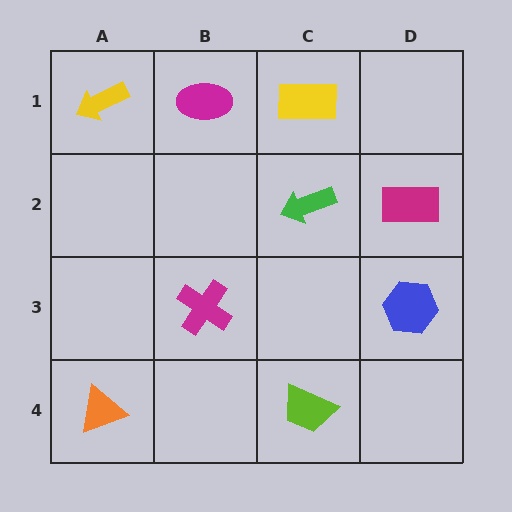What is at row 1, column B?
A magenta ellipse.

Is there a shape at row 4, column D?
No, that cell is empty.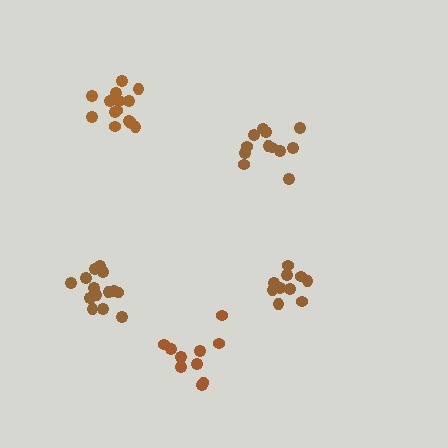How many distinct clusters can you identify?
There are 5 distinct clusters.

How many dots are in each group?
Group 1: 14 dots, Group 2: 14 dots, Group 3: 10 dots, Group 4: 10 dots, Group 5: 12 dots (60 total).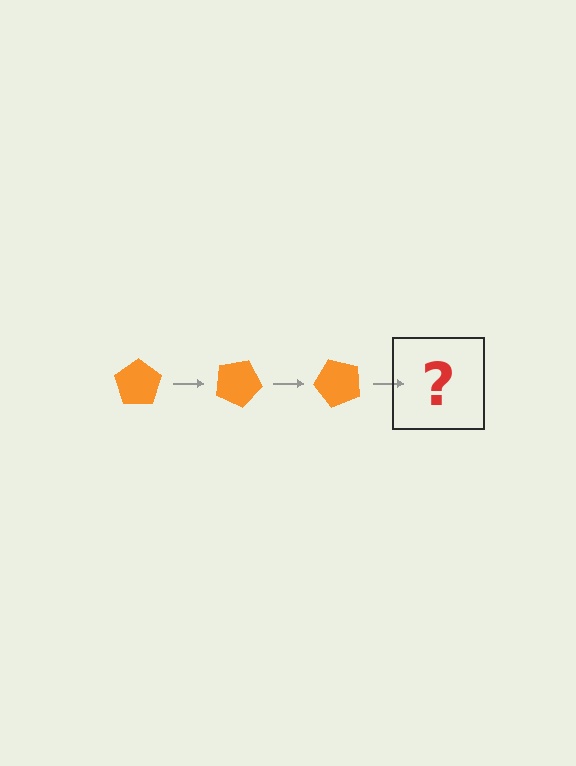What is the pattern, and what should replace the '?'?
The pattern is that the pentagon rotates 25 degrees each step. The '?' should be an orange pentagon rotated 75 degrees.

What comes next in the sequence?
The next element should be an orange pentagon rotated 75 degrees.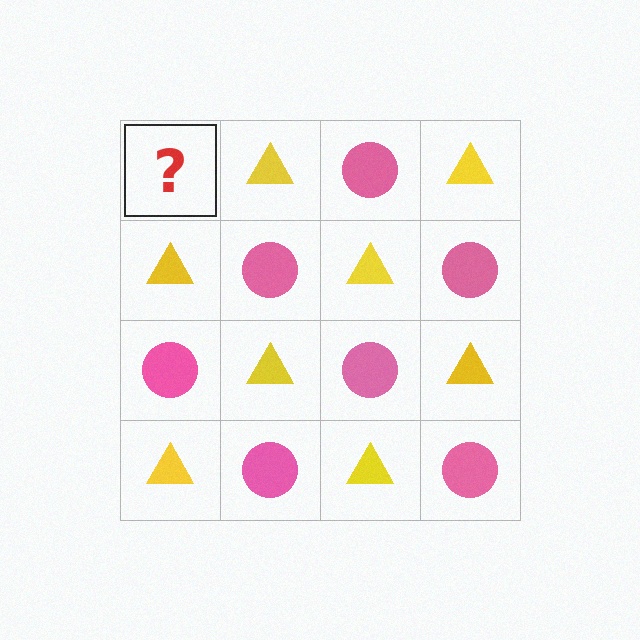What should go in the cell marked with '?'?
The missing cell should contain a pink circle.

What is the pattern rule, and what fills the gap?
The rule is that it alternates pink circle and yellow triangle in a checkerboard pattern. The gap should be filled with a pink circle.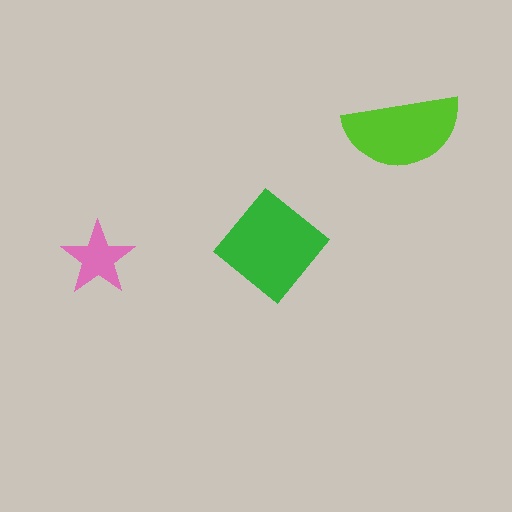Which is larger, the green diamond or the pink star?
The green diamond.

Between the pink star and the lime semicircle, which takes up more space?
The lime semicircle.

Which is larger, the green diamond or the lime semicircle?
The green diamond.